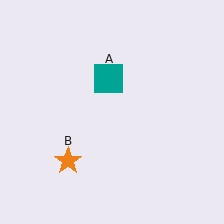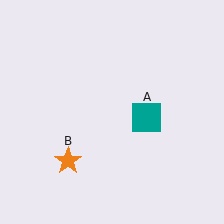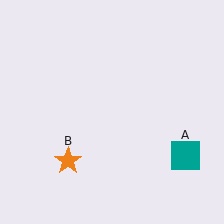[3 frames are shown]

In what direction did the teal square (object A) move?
The teal square (object A) moved down and to the right.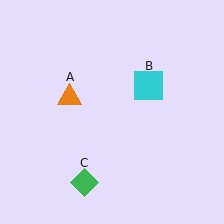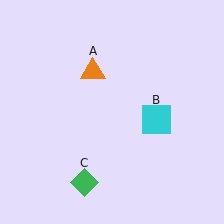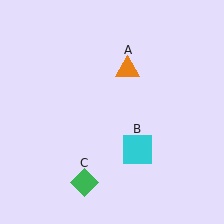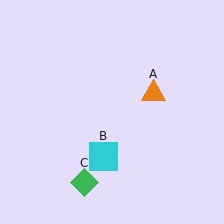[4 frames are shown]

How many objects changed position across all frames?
2 objects changed position: orange triangle (object A), cyan square (object B).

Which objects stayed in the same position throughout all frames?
Green diamond (object C) remained stationary.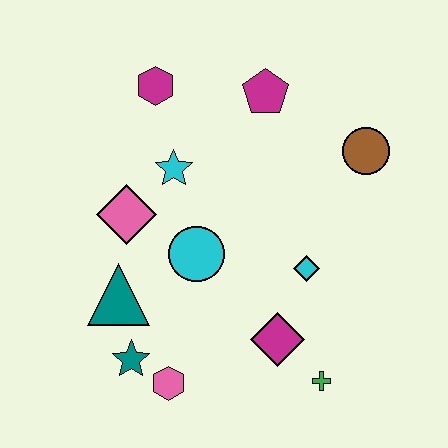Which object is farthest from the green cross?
The magenta hexagon is farthest from the green cross.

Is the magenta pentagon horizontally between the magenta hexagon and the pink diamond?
No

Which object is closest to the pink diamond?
The cyan star is closest to the pink diamond.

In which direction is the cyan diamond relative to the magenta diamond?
The cyan diamond is above the magenta diamond.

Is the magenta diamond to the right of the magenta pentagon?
Yes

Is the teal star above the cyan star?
No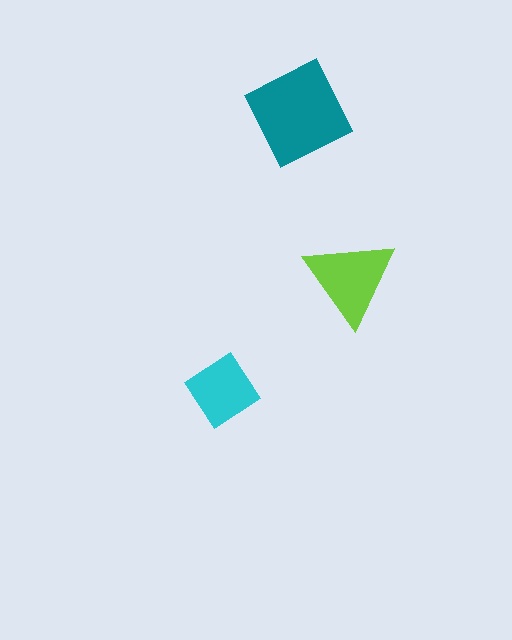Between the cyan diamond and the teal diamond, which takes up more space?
The teal diamond.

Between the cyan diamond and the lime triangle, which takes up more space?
The lime triangle.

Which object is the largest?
The teal diamond.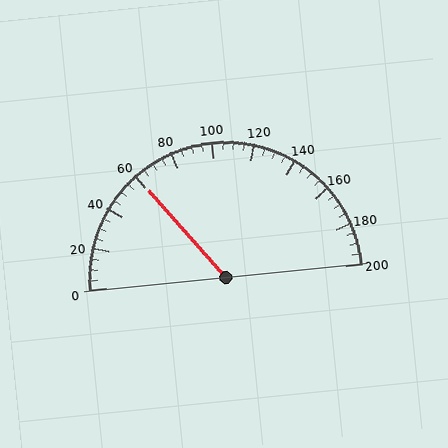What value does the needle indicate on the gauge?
The needle indicates approximately 60.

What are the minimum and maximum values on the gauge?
The gauge ranges from 0 to 200.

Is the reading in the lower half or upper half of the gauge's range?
The reading is in the lower half of the range (0 to 200).